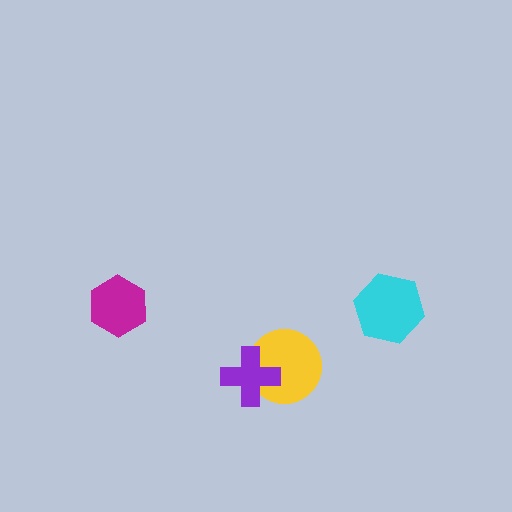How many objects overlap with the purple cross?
1 object overlaps with the purple cross.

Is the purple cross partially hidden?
No, no other shape covers it.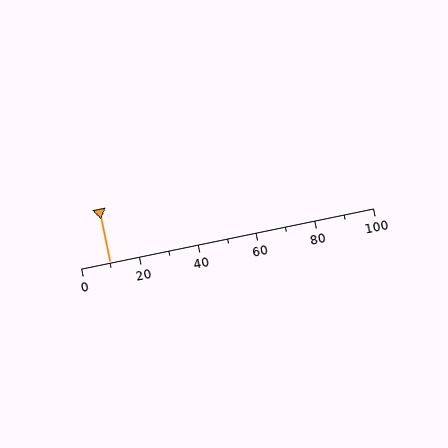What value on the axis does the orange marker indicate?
The marker indicates approximately 10.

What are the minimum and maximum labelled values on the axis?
The axis runs from 0 to 100.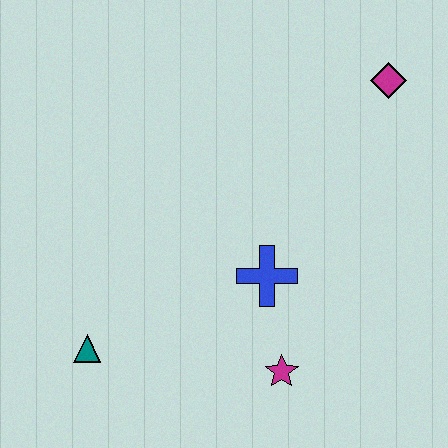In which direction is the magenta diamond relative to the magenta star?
The magenta diamond is above the magenta star.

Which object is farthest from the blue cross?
The magenta diamond is farthest from the blue cross.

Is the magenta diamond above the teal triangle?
Yes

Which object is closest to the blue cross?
The magenta star is closest to the blue cross.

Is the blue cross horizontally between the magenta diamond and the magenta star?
No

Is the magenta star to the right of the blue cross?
Yes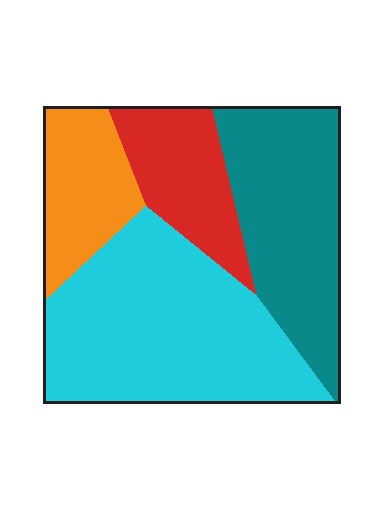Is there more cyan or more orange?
Cyan.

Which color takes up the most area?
Cyan, at roughly 40%.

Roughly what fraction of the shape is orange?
Orange covers about 15% of the shape.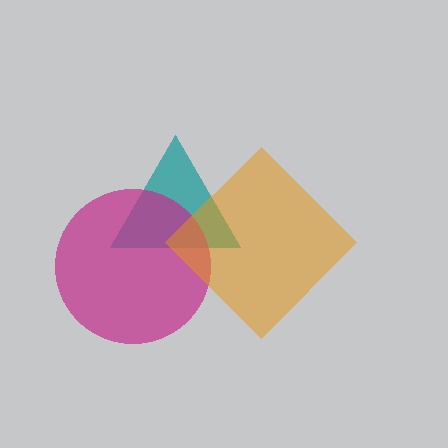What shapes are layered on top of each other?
The layered shapes are: a teal triangle, a magenta circle, an orange diamond.